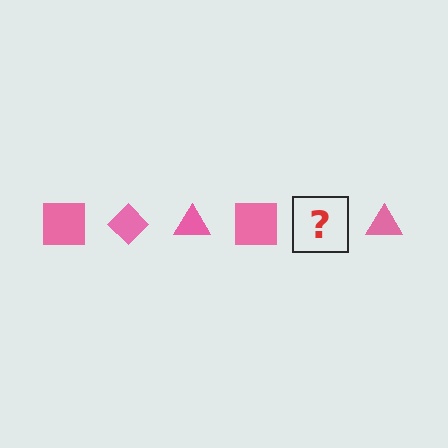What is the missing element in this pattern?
The missing element is a pink diamond.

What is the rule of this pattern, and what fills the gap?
The rule is that the pattern cycles through square, diamond, triangle shapes in pink. The gap should be filled with a pink diamond.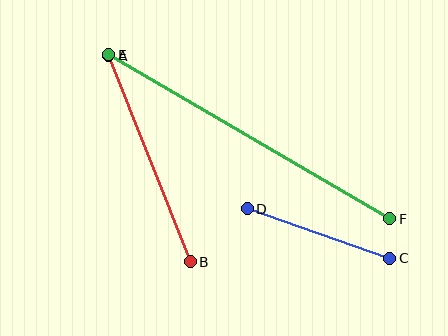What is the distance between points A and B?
The distance is approximately 222 pixels.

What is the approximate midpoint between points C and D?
The midpoint is at approximately (319, 233) pixels.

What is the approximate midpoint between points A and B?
The midpoint is at approximately (150, 159) pixels.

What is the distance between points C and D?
The distance is approximately 151 pixels.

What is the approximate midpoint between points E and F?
The midpoint is at approximately (249, 137) pixels.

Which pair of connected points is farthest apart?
Points E and F are farthest apart.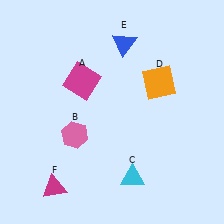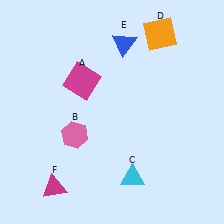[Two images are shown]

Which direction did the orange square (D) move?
The orange square (D) moved up.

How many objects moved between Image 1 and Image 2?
1 object moved between the two images.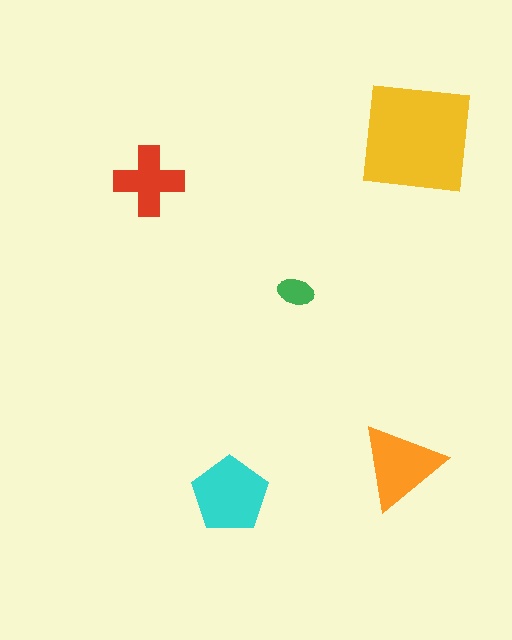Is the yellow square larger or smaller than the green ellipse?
Larger.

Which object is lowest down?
The cyan pentagon is bottommost.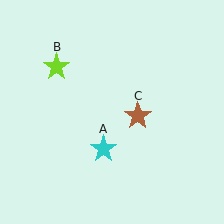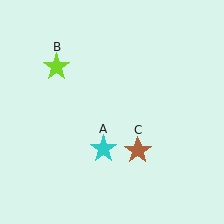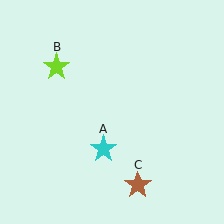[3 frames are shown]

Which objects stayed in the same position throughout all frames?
Cyan star (object A) and lime star (object B) remained stationary.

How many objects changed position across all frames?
1 object changed position: brown star (object C).